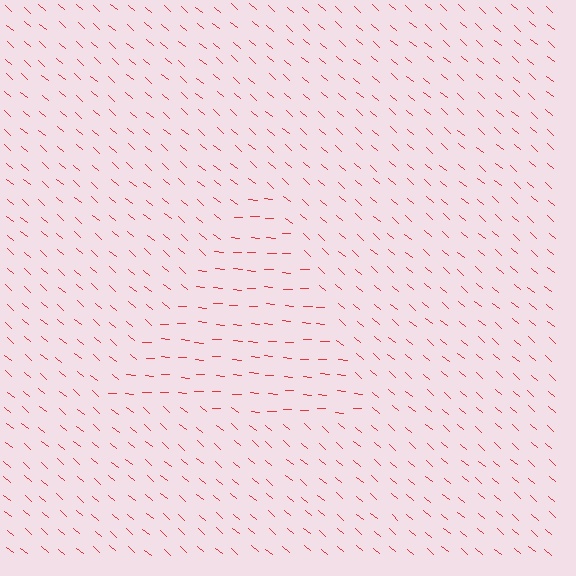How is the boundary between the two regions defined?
The boundary is defined purely by a change in line orientation (approximately 37 degrees difference). All lines are the same color and thickness.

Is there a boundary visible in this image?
Yes, there is a texture boundary formed by a change in line orientation.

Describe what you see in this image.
The image is filled with small red line segments. A triangle region in the image has lines oriented differently from the surrounding lines, creating a visible texture boundary.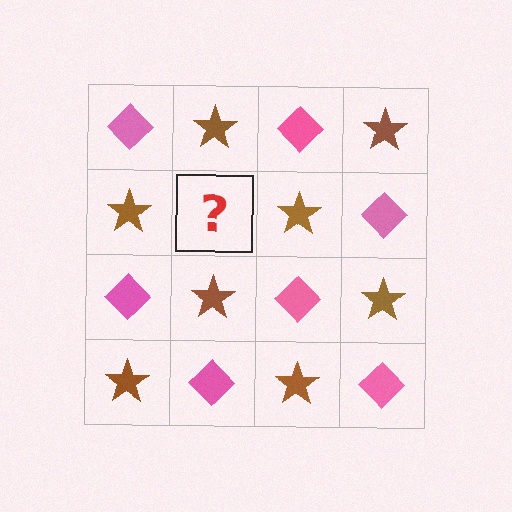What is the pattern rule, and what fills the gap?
The rule is that it alternates pink diamond and brown star in a checkerboard pattern. The gap should be filled with a pink diamond.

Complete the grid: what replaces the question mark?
The question mark should be replaced with a pink diamond.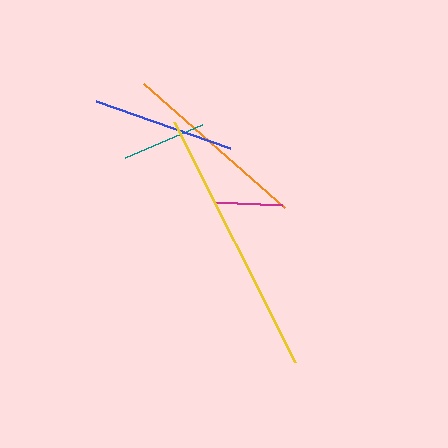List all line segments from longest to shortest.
From longest to shortest: yellow, orange, blue, teal, magenta.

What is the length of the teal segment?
The teal segment is approximately 83 pixels long.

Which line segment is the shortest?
The magenta line is the shortest at approximately 67 pixels.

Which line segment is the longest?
The yellow line is the longest at approximately 269 pixels.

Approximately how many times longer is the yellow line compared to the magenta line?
The yellow line is approximately 4.0 times the length of the magenta line.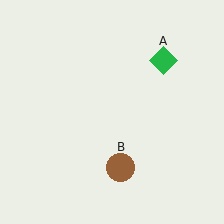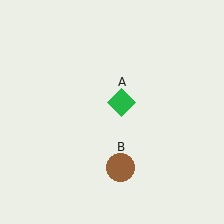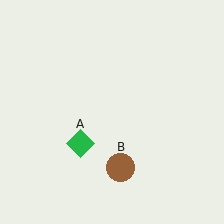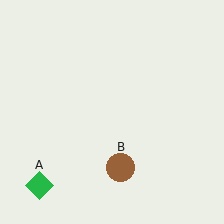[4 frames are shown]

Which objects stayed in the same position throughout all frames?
Brown circle (object B) remained stationary.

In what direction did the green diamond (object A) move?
The green diamond (object A) moved down and to the left.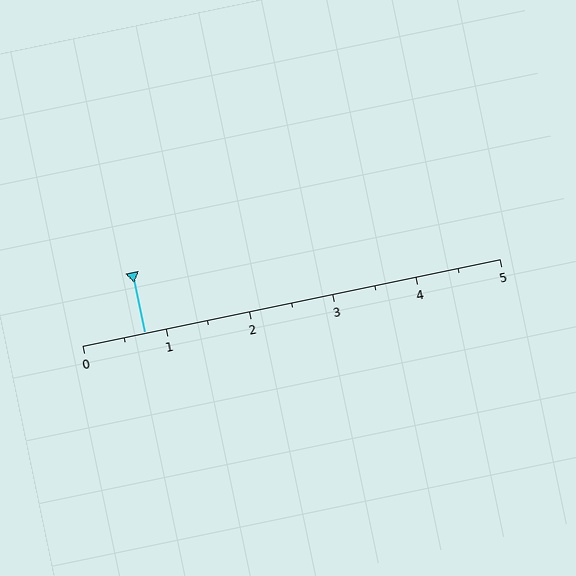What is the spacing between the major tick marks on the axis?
The major ticks are spaced 1 apart.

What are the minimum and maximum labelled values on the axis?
The axis runs from 0 to 5.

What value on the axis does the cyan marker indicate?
The marker indicates approximately 0.8.